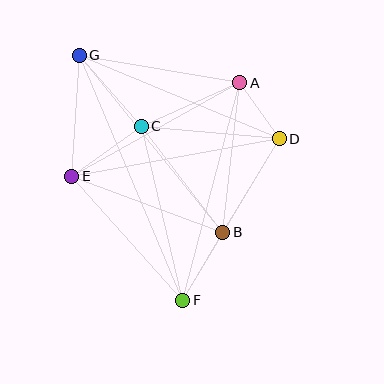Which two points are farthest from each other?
Points F and G are farthest from each other.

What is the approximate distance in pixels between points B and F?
The distance between B and F is approximately 79 pixels.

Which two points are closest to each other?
Points A and D are closest to each other.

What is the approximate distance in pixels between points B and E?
The distance between B and E is approximately 161 pixels.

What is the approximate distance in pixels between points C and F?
The distance between C and F is approximately 179 pixels.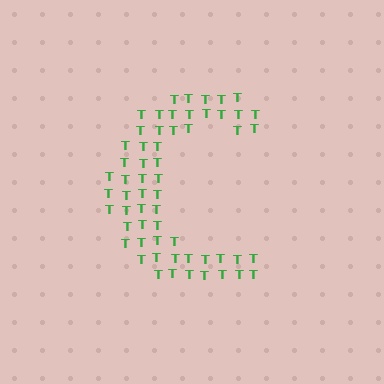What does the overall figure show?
The overall figure shows the letter C.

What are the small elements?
The small elements are letter T's.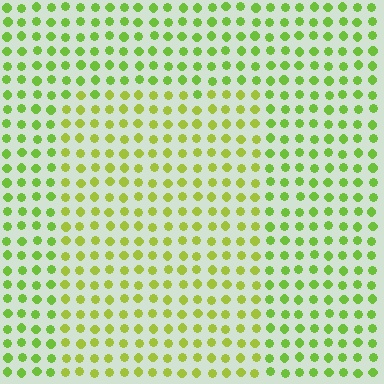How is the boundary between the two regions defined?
The boundary is defined purely by a slight shift in hue (about 23 degrees). Spacing, size, and orientation are identical on both sides.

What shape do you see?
I see a rectangle.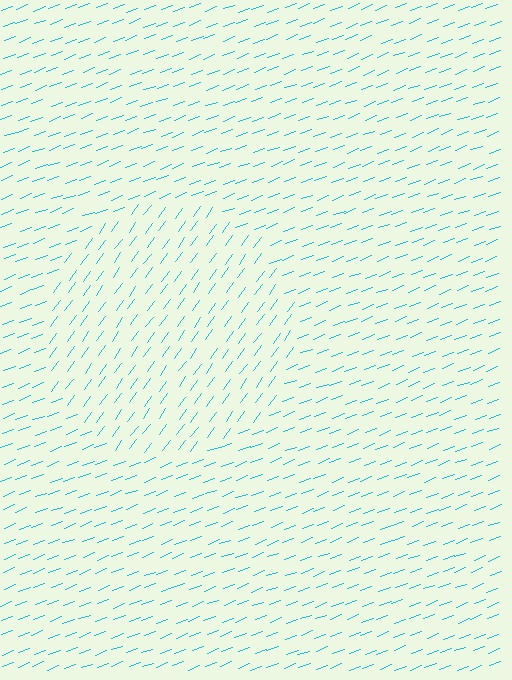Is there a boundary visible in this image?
Yes, there is a texture boundary formed by a change in line orientation.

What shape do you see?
I see a circle.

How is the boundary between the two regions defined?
The boundary is defined purely by a change in line orientation (approximately 34 degrees difference). All lines are the same color and thickness.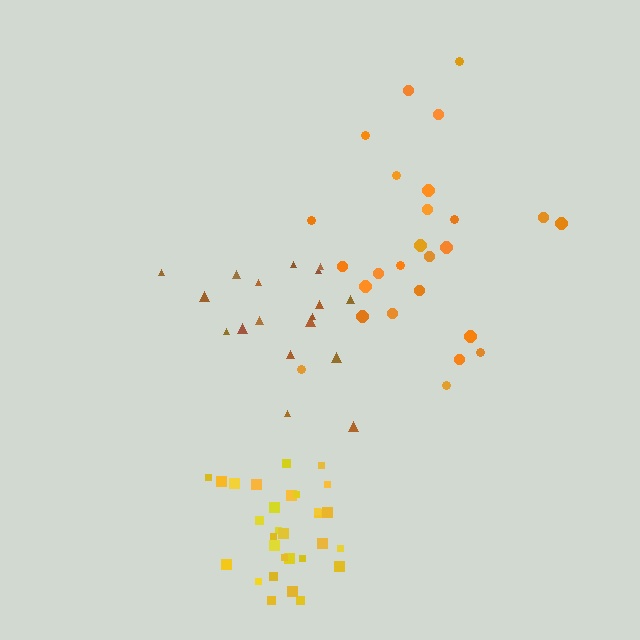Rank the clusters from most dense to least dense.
yellow, orange, brown.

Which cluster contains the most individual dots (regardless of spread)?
Yellow (31).